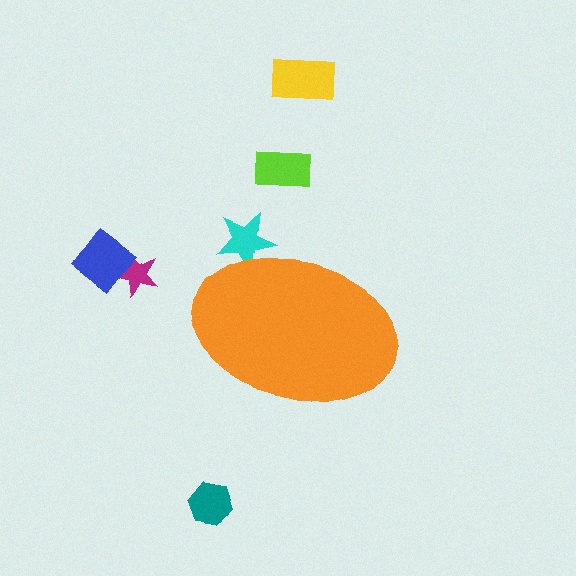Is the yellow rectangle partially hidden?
No, the yellow rectangle is fully visible.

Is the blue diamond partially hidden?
No, the blue diamond is fully visible.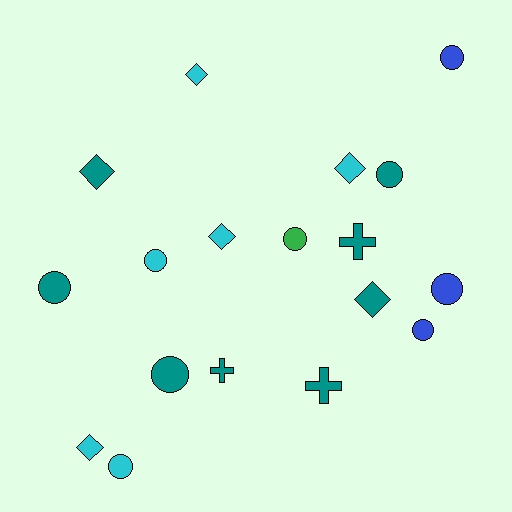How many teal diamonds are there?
There are 2 teal diamonds.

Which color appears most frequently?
Teal, with 8 objects.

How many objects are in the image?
There are 18 objects.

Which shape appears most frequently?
Circle, with 9 objects.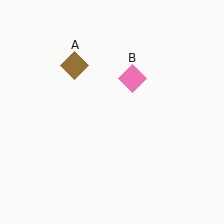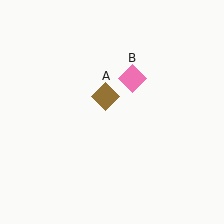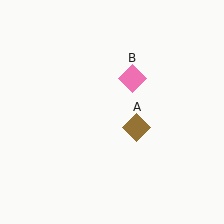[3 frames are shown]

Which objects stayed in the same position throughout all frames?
Pink diamond (object B) remained stationary.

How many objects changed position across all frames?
1 object changed position: brown diamond (object A).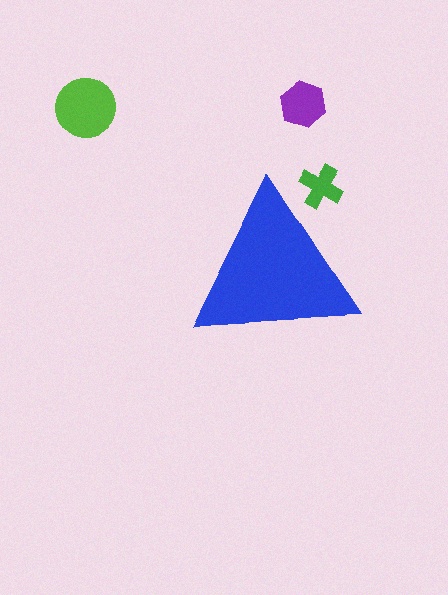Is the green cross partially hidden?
Yes, the green cross is partially hidden behind the blue triangle.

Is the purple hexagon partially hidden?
No, the purple hexagon is fully visible.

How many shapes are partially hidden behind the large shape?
1 shape is partially hidden.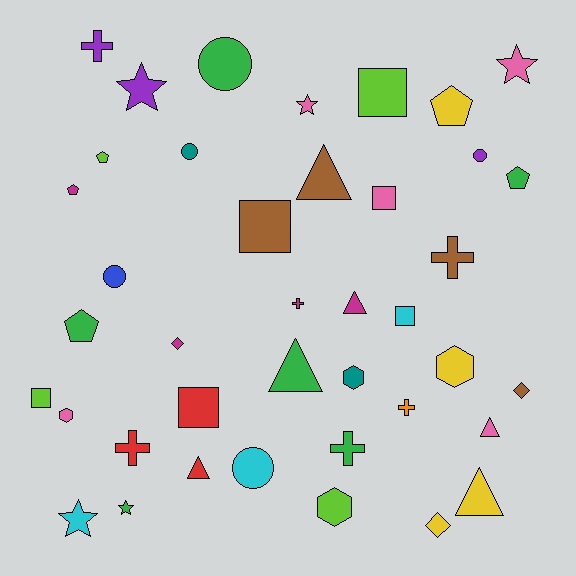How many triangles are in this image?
There are 6 triangles.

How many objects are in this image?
There are 40 objects.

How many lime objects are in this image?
There are 4 lime objects.